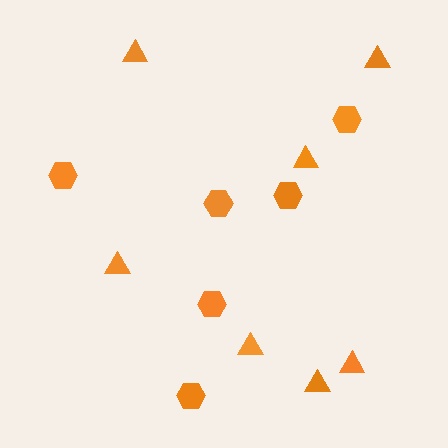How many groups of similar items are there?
There are 2 groups: one group of triangles (7) and one group of hexagons (6).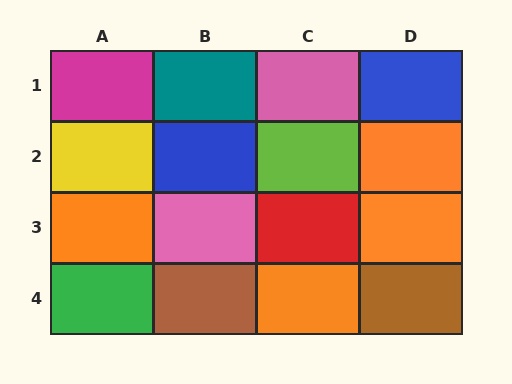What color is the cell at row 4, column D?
Brown.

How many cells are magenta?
1 cell is magenta.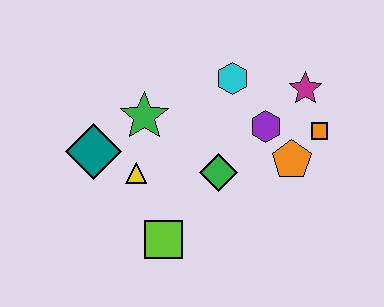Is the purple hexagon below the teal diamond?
No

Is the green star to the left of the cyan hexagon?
Yes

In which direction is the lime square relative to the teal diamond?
The lime square is below the teal diamond.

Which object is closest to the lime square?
The yellow triangle is closest to the lime square.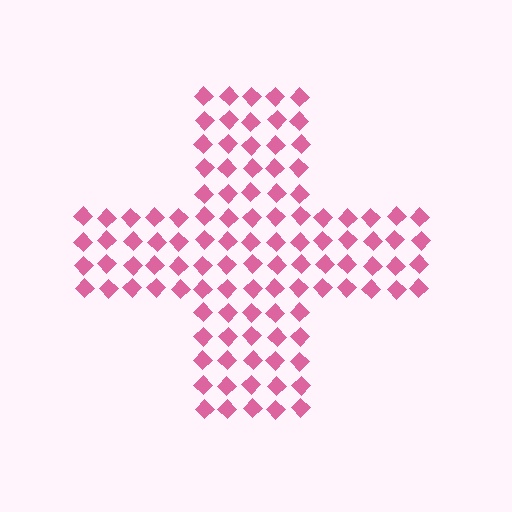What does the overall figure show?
The overall figure shows a cross.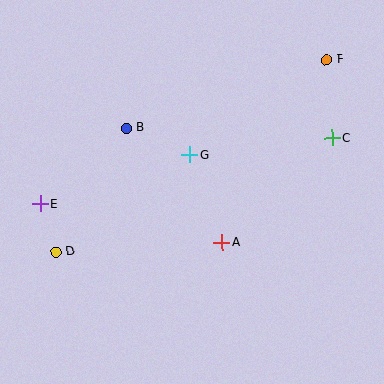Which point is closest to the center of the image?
Point G at (190, 155) is closest to the center.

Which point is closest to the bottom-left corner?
Point D is closest to the bottom-left corner.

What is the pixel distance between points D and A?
The distance between D and A is 166 pixels.